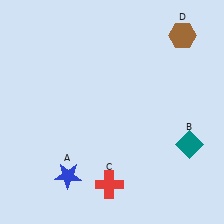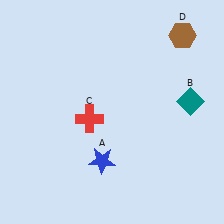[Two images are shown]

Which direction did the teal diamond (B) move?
The teal diamond (B) moved up.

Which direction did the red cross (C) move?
The red cross (C) moved up.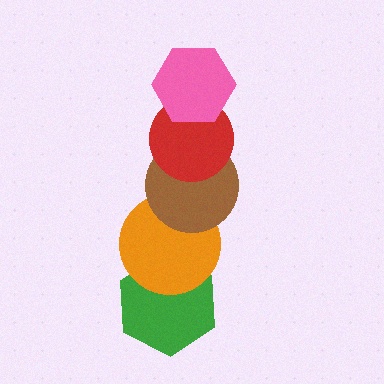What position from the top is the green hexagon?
The green hexagon is 5th from the top.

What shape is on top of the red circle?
The pink hexagon is on top of the red circle.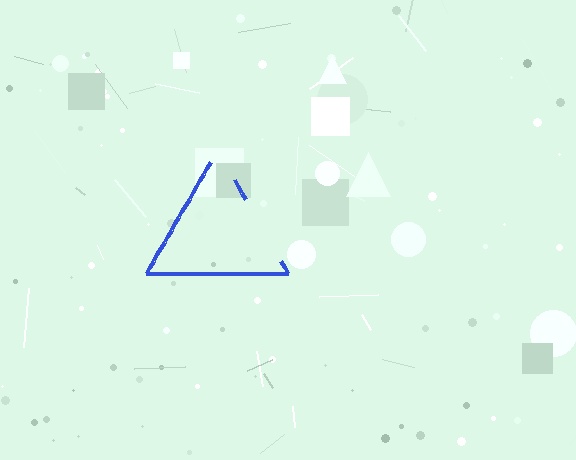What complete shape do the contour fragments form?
The contour fragments form a triangle.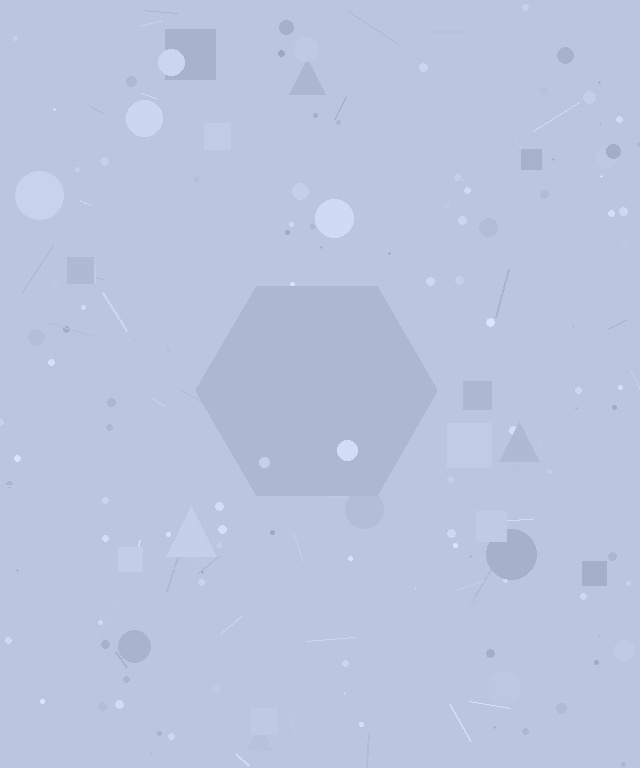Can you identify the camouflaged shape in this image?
The camouflaged shape is a hexagon.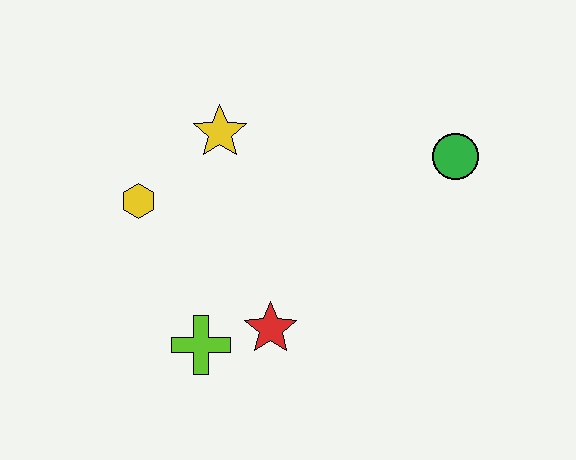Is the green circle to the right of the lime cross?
Yes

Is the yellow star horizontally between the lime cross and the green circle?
Yes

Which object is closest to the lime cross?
The red star is closest to the lime cross.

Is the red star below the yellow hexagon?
Yes